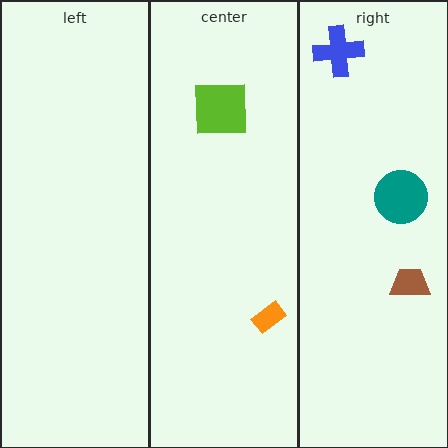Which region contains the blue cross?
The right region.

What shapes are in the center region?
The orange rectangle, the lime square.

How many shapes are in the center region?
2.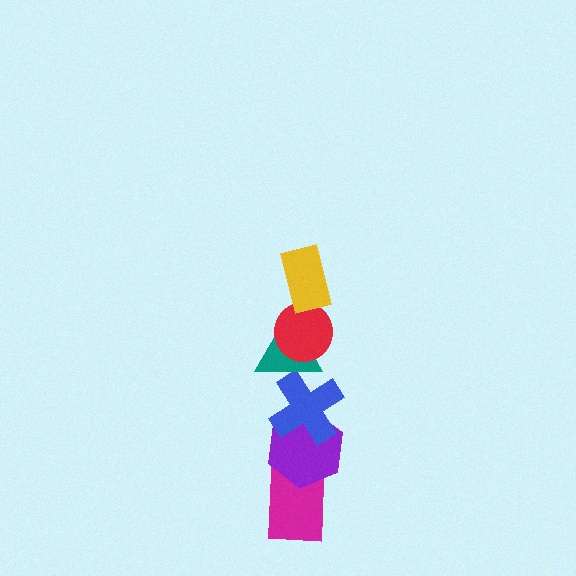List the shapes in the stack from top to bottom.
From top to bottom: the yellow rectangle, the red circle, the teal triangle, the blue cross, the purple hexagon, the magenta rectangle.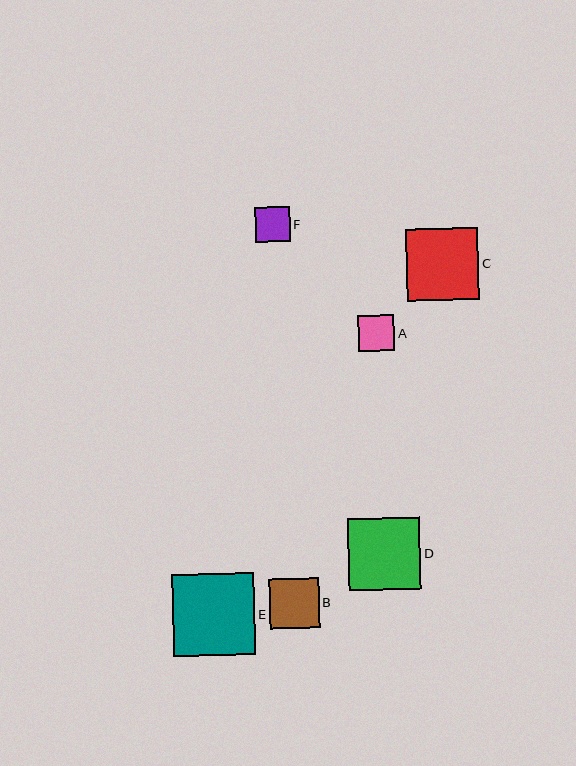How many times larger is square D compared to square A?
Square D is approximately 2.0 times the size of square A.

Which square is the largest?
Square E is the largest with a size of approximately 82 pixels.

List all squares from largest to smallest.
From largest to smallest: E, C, D, B, A, F.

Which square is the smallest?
Square F is the smallest with a size of approximately 35 pixels.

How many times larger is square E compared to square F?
Square E is approximately 2.3 times the size of square F.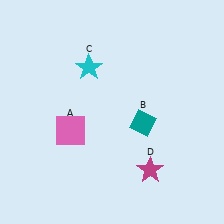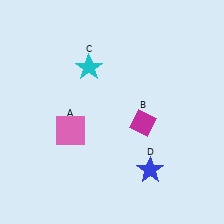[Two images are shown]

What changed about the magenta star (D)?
In Image 1, D is magenta. In Image 2, it changed to blue.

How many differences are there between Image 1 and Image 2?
There are 2 differences between the two images.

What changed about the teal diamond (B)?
In Image 1, B is teal. In Image 2, it changed to magenta.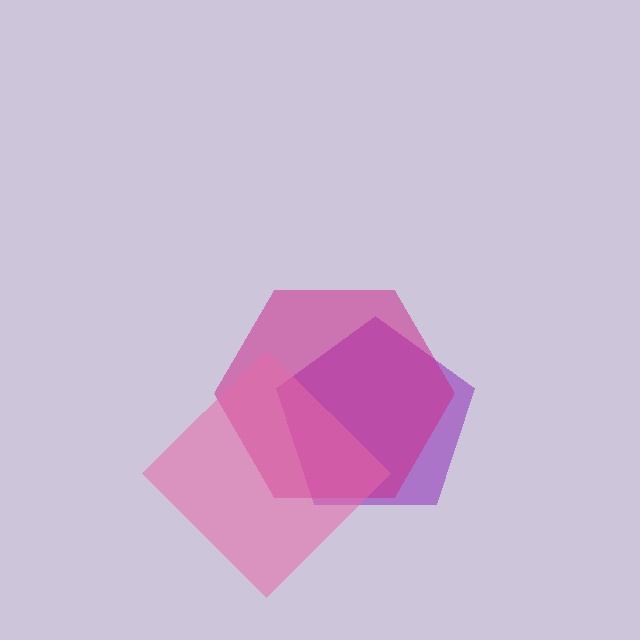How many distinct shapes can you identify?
There are 3 distinct shapes: a purple pentagon, a magenta hexagon, a pink diamond.